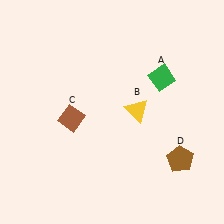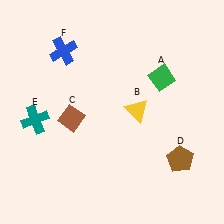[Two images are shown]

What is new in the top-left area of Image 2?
A blue cross (F) was added in the top-left area of Image 2.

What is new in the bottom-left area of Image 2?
A teal cross (E) was added in the bottom-left area of Image 2.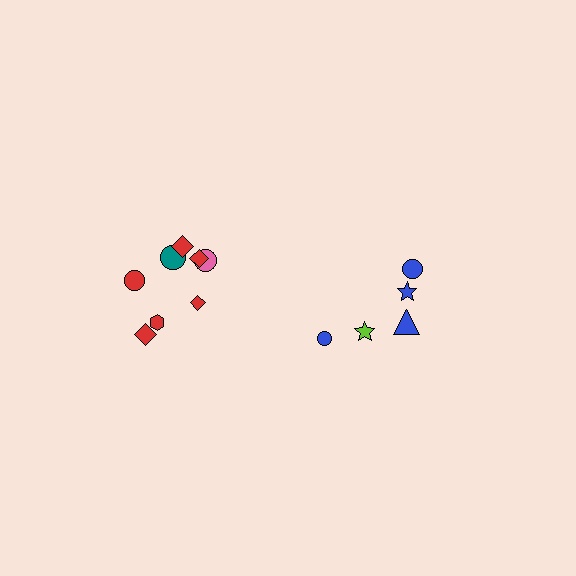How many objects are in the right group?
There are 5 objects.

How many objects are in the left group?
There are 8 objects.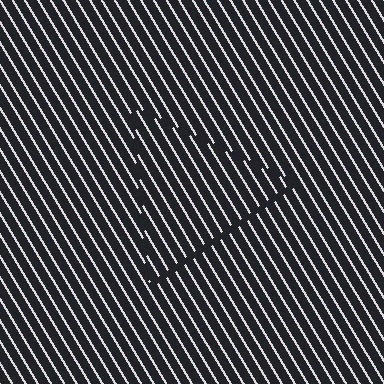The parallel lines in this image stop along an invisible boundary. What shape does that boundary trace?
An illusory triangle. The interior of the shape contains the same grating, shifted by half a period — the contour is defined by the phase discontinuity where line-ends from the inner and outer gratings abut.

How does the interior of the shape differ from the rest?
The interior of the shape contains the same grating, shifted by half a period — the contour is defined by the phase discontinuity where line-ends from the inner and outer gratings abut.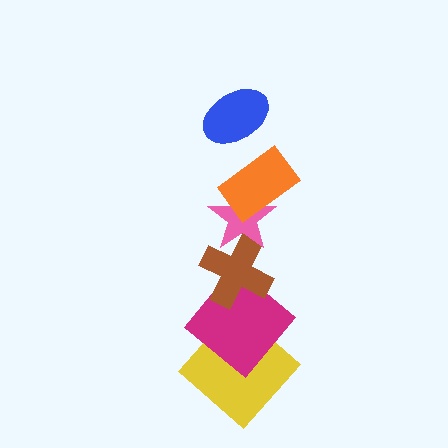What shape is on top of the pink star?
The orange rectangle is on top of the pink star.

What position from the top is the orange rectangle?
The orange rectangle is 2nd from the top.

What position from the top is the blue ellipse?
The blue ellipse is 1st from the top.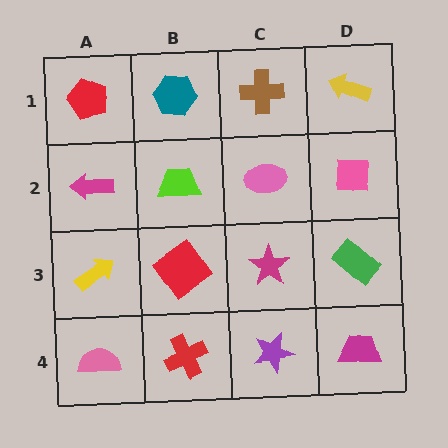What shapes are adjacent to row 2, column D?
A yellow arrow (row 1, column D), a green rectangle (row 3, column D), a pink ellipse (row 2, column C).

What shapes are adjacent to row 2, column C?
A brown cross (row 1, column C), a magenta star (row 3, column C), a lime trapezoid (row 2, column B), a pink square (row 2, column D).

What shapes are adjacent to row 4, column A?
A yellow arrow (row 3, column A), a red cross (row 4, column B).